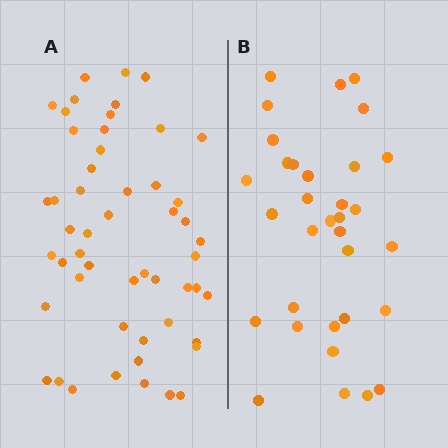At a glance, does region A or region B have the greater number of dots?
Region A (the left region) has more dots.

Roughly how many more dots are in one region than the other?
Region A has approximately 20 more dots than region B.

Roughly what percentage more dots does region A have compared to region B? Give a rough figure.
About 60% more.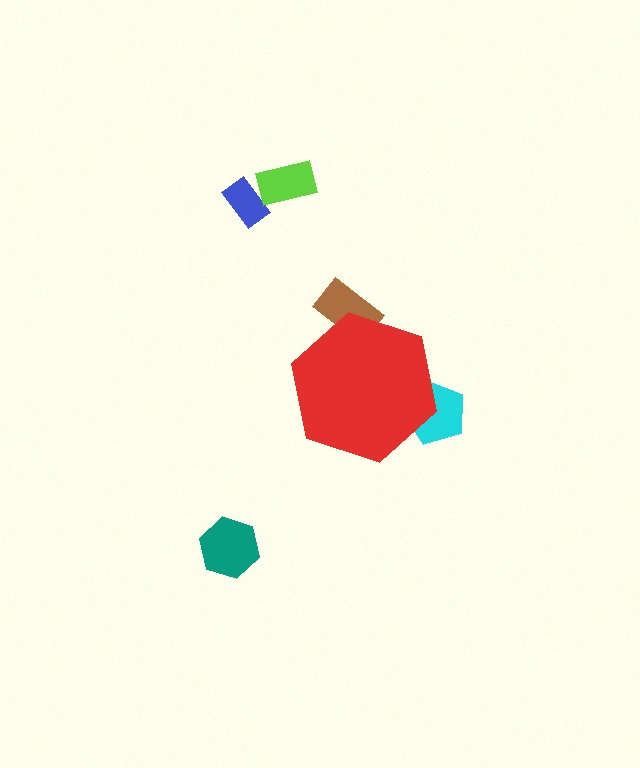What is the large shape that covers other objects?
A red hexagon.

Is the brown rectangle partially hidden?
Yes, the brown rectangle is partially hidden behind the red hexagon.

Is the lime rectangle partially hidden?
No, the lime rectangle is fully visible.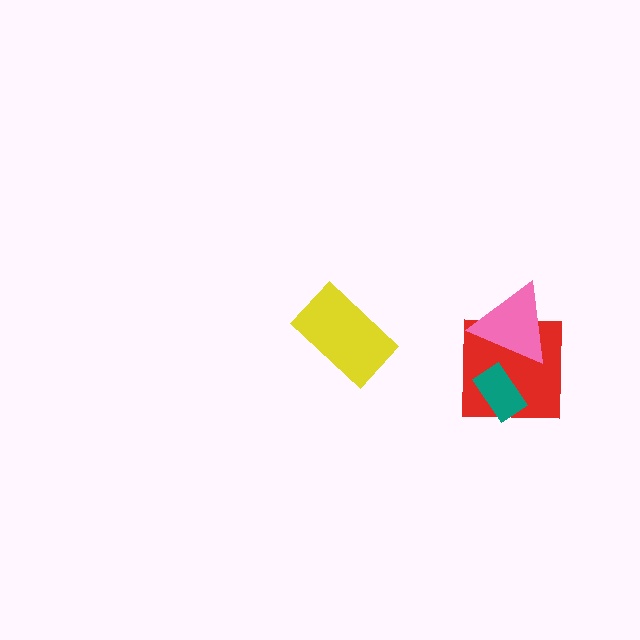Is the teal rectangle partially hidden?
No, no other shape covers it.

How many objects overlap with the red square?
2 objects overlap with the red square.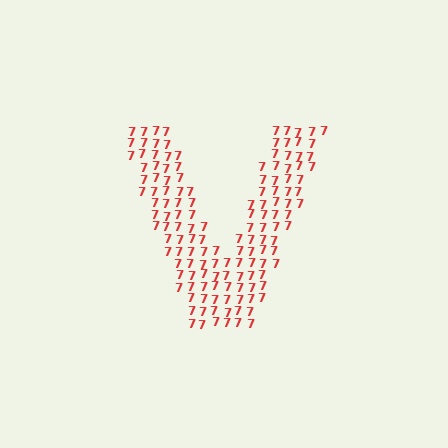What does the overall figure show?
The overall figure shows the letter V.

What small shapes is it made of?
It is made of small digit 7's.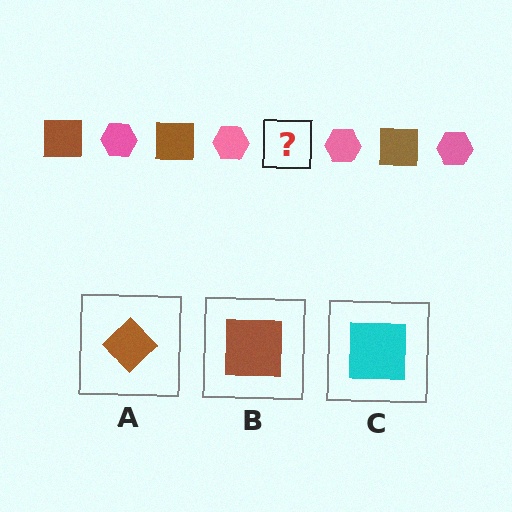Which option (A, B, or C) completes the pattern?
B.